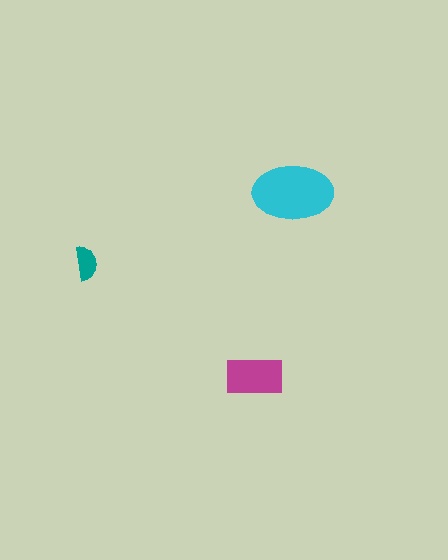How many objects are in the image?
There are 3 objects in the image.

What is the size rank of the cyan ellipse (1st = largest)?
1st.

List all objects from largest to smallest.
The cyan ellipse, the magenta rectangle, the teal semicircle.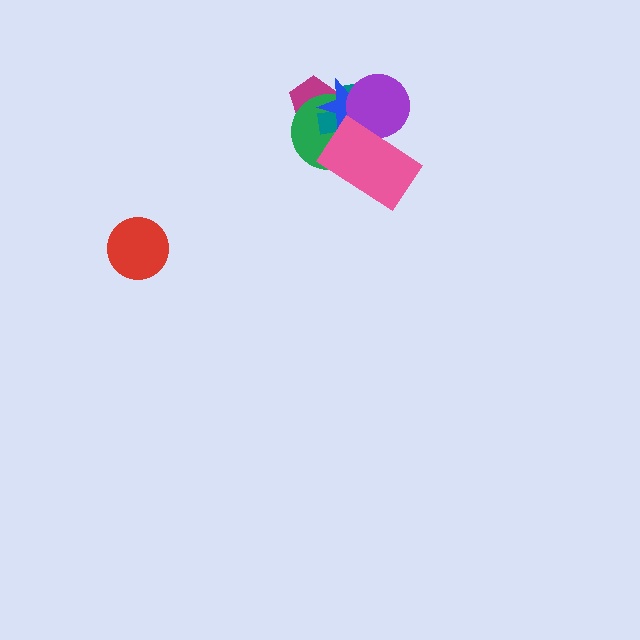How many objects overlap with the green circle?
5 objects overlap with the green circle.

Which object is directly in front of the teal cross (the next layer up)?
The blue star is directly in front of the teal cross.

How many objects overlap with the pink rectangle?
4 objects overlap with the pink rectangle.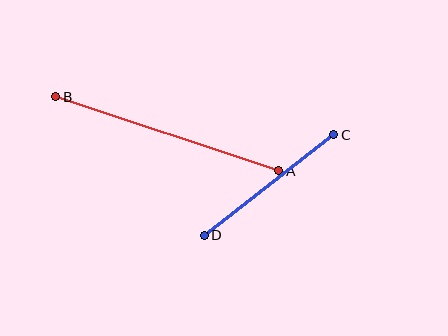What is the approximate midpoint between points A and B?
The midpoint is at approximately (167, 134) pixels.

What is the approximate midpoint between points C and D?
The midpoint is at approximately (269, 185) pixels.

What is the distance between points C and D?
The distance is approximately 164 pixels.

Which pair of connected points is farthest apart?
Points A and B are farthest apart.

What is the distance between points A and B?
The distance is approximately 235 pixels.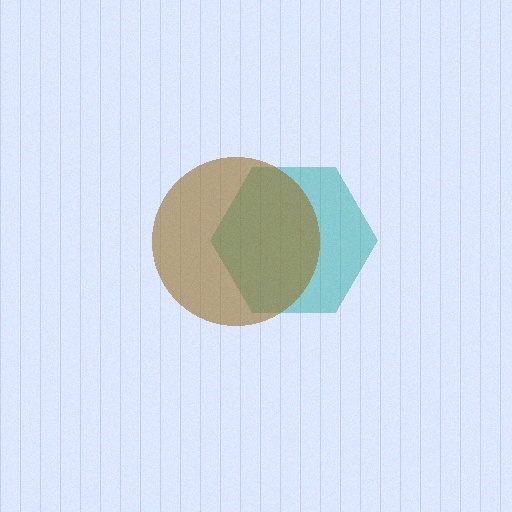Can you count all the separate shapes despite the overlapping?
Yes, there are 2 separate shapes.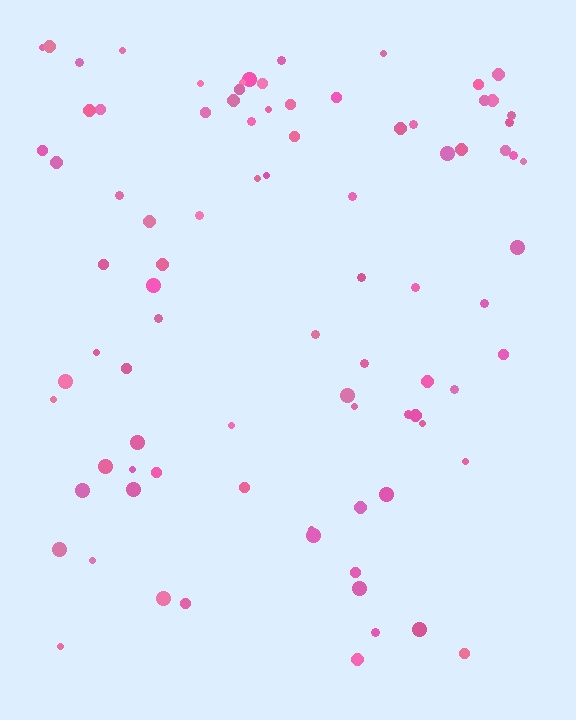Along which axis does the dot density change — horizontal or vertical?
Vertical.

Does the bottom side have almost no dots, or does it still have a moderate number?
Still a moderate number, just noticeably fewer than the top.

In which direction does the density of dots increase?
From bottom to top, with the top side densest.